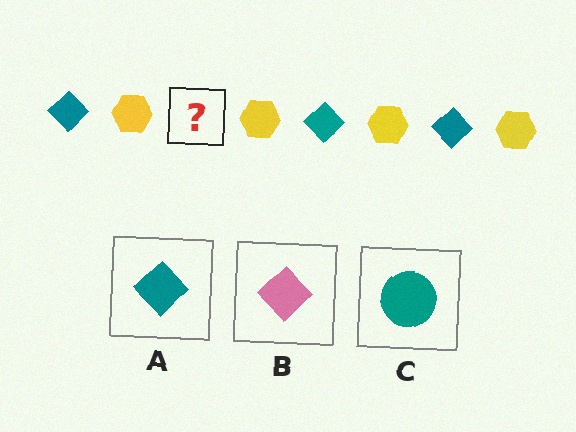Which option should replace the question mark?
Option A.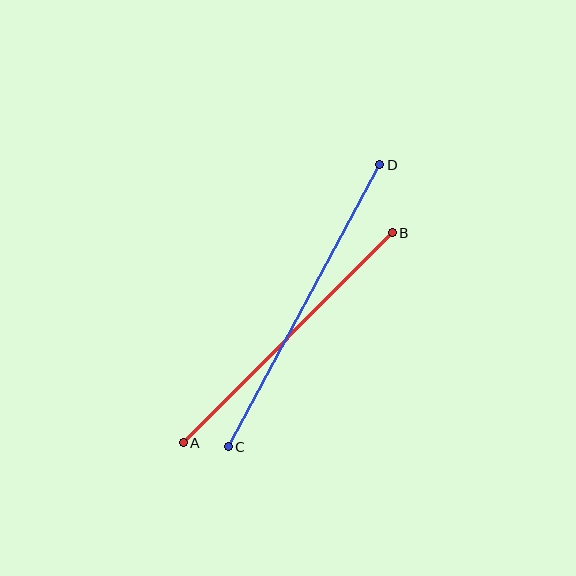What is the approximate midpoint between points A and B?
The midpoint is at approximately (288, 338) pixels.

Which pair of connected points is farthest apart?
Points C and D are farthest apart.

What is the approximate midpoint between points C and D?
The midpoint is at approximately (304, 306) pixels.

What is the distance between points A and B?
The distance is approximately 297 pixels.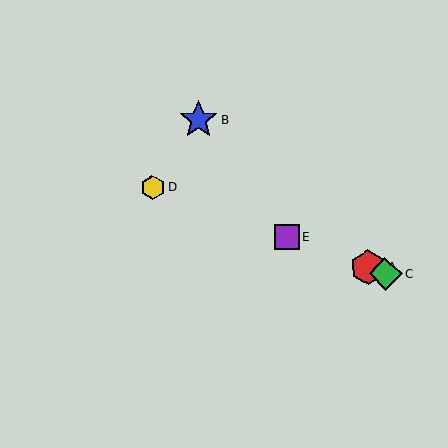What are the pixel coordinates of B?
Object B is at (199, 120).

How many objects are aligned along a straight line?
4 objects (A, C, D, E) are aligned along a straight line.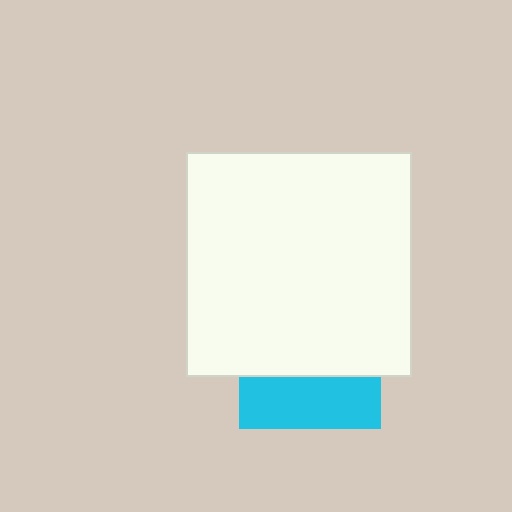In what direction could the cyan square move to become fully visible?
The cyan square could move down. That would shift it out from behind the white square entirely.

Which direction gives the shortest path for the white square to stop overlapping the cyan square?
Moving up gives the shortest separation.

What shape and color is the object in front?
The object in front is a white square.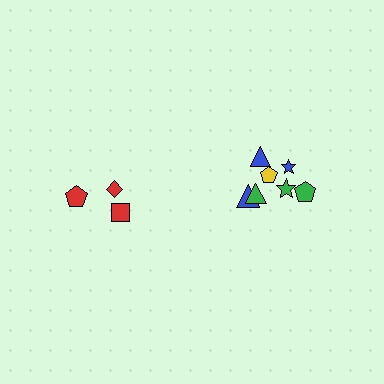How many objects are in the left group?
There are 3 objects.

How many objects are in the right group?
There are 7 objects.